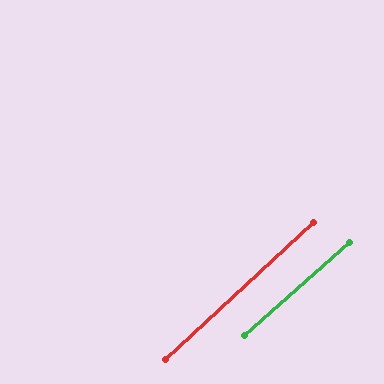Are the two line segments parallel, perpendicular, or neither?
Parallel — their directions differ by only 0.8°.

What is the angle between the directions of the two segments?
Approximately 1 degree.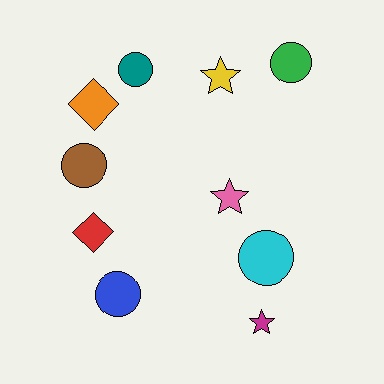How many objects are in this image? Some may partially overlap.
There are 10 objects.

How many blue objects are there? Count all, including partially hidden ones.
There is 1 blue object.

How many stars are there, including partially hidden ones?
There are 3 stars.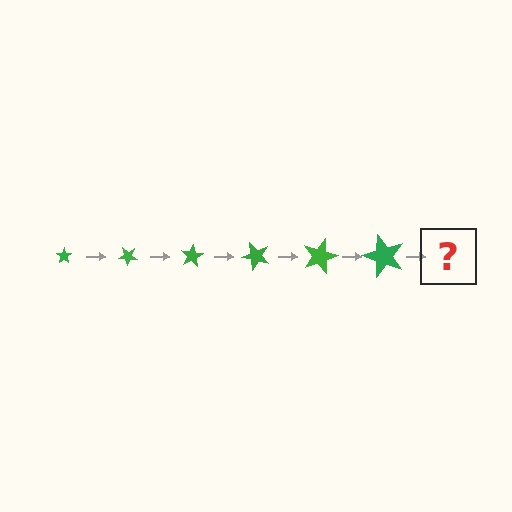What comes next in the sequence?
The next element should be a star, larger than the previous one and rotated 240 degrees from the start.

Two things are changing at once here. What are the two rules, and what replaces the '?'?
The two rules are that the star grows larger each step and it rotates 40 degrees each step. The '?' should be a star, larger than the previous one and rotated 240 degrees from the start.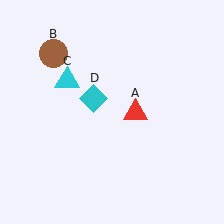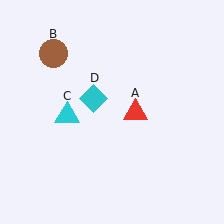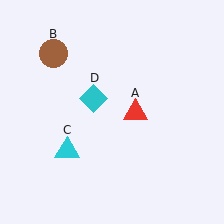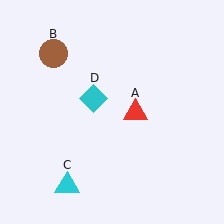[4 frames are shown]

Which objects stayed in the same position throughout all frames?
Red triangle (object A) and brown circle (object B) and cyan diamond (object D) remained stationary.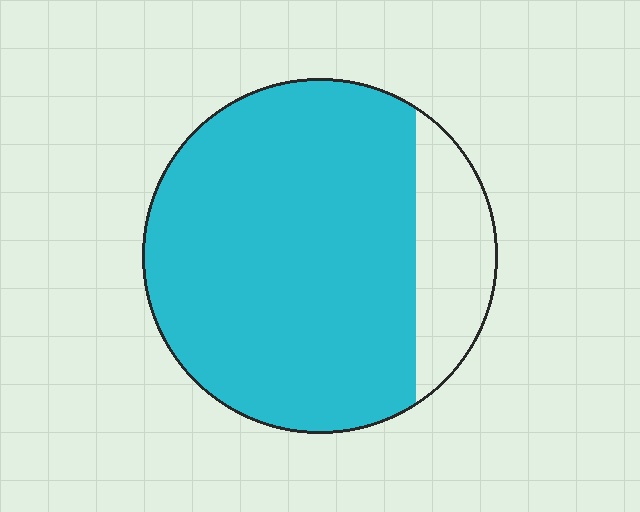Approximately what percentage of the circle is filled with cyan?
Approximately 85%.